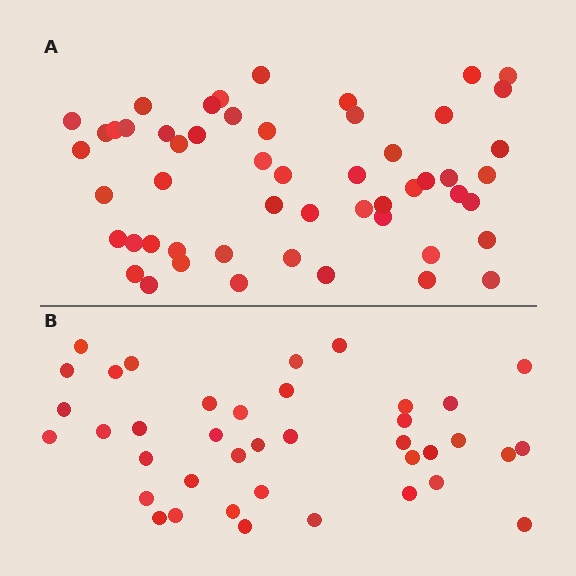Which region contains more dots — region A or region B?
Region A (the top region) has more dots.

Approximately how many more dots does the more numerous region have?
Region A has approximately 15 more dots than region B.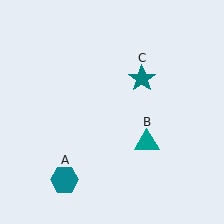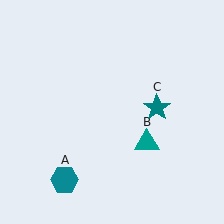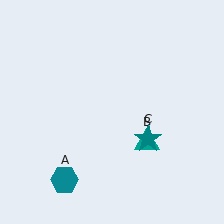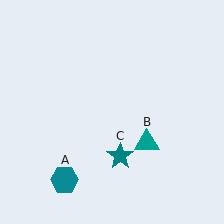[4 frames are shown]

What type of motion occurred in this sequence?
The teal star (object C) rotated clockwise around the center of the scene.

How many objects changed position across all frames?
1 object changed position: teal star (object C).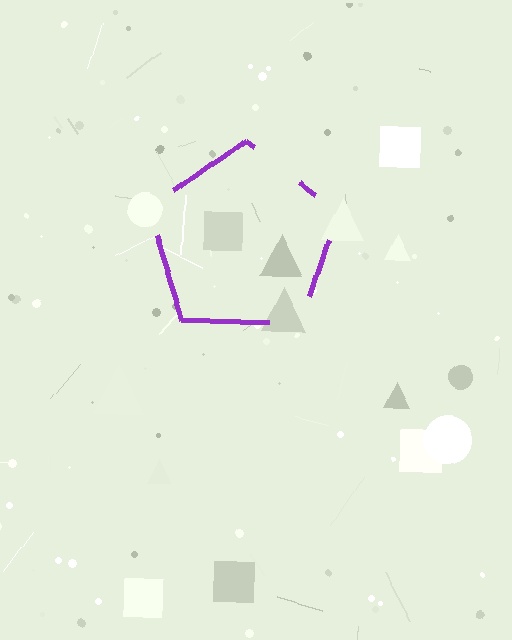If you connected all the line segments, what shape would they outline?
They would outline a pentagon.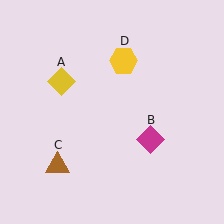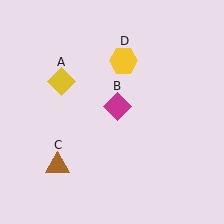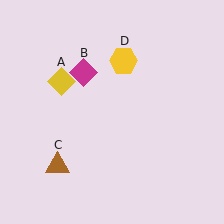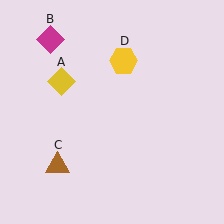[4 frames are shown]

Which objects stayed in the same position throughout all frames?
Yellow diamond (object A) and brown triangle (object C) and yellow hexagon (object D) remained stationary.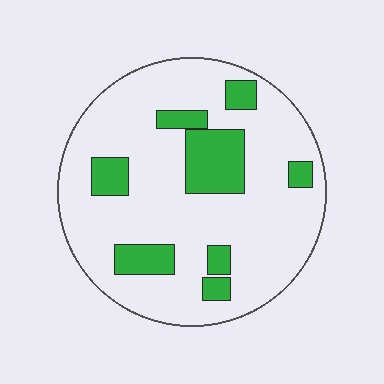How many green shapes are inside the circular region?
8.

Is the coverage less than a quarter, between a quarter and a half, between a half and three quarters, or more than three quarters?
Less than a quarter.